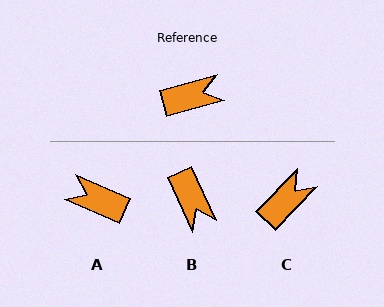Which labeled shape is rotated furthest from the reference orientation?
A, about 141 degrees away.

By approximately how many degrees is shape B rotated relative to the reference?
Approximately 80 degrees clockwise.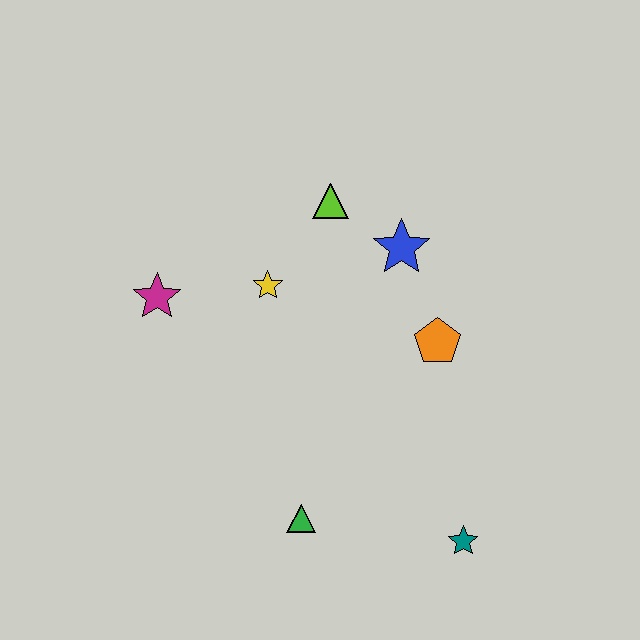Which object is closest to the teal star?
The green triangle is closest to the teal star.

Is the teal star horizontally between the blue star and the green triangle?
No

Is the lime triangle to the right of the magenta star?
Yes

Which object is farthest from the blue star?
The teal star is farthest from the blue star.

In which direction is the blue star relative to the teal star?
The blue star is above the teal star.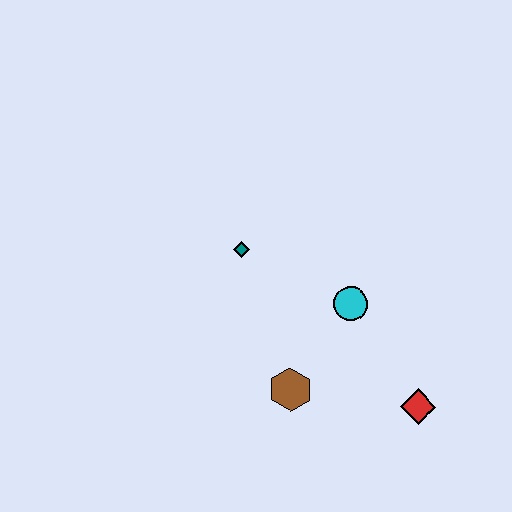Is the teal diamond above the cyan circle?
Yes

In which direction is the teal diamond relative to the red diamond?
The teal diamond is to the left of the red diamond.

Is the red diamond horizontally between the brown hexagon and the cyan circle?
No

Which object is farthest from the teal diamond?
The red diamond is farthest from the teal diamond.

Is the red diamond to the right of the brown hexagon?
Yes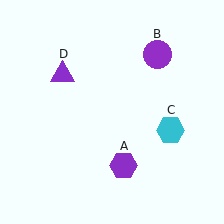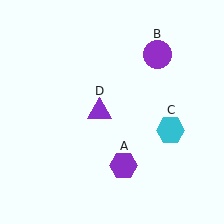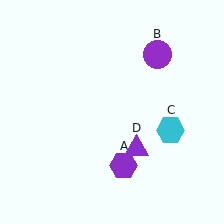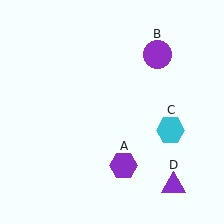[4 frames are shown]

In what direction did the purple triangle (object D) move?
The purple triangle (object D) moved down and to the right.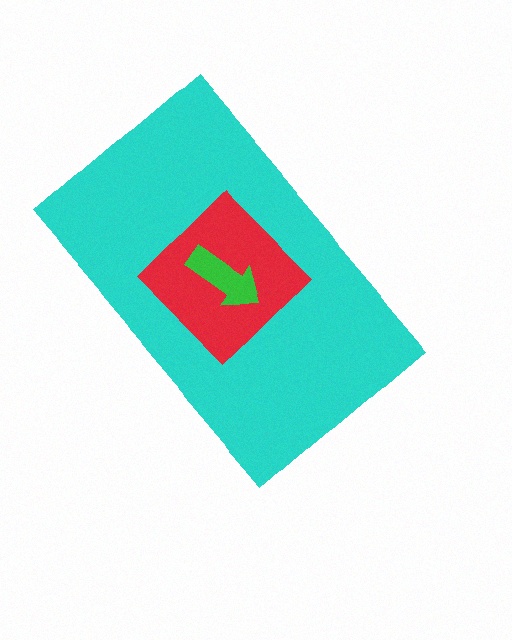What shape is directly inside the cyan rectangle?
The red diamond.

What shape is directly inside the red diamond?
The green arrow.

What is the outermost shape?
The cyan rectangle.